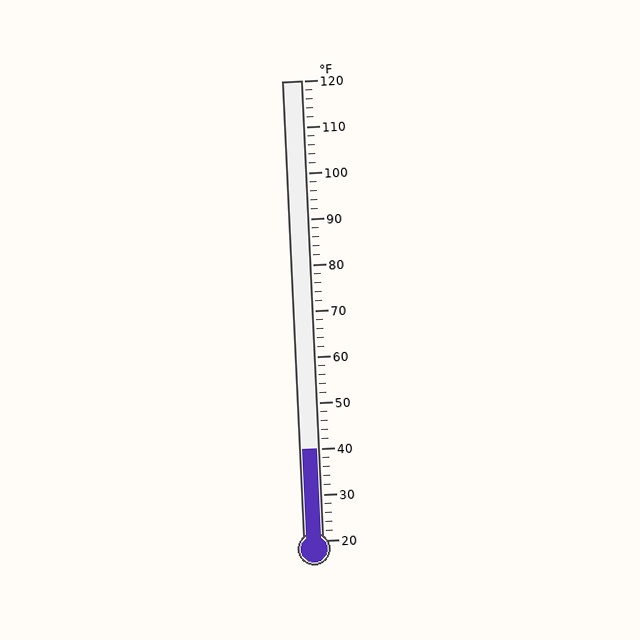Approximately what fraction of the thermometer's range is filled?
The thermometer is filled to approximately 20% of its range.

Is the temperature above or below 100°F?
The temperature is below 100°F.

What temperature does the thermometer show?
The thermometer shows approximately 40°F.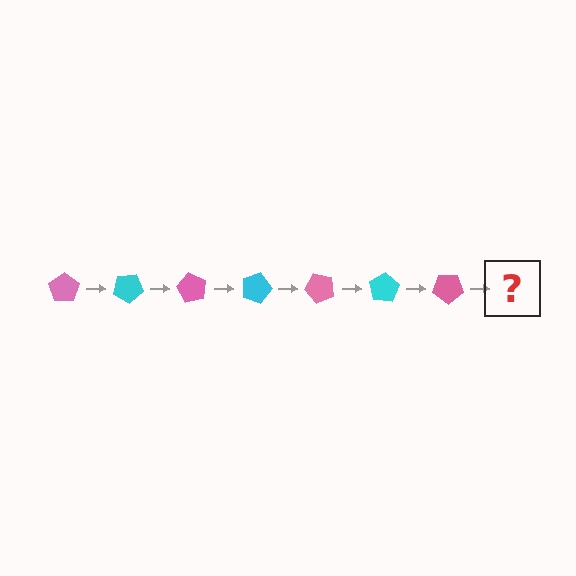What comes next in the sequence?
The next element should be a cyan pentagon, rotated 210 degrees from the start.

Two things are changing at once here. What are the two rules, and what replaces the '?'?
The two rules are that it rotates 30 degrees each step and the color cycles through pink and cyan. The '?' should be a cyan pentagon, rotated 210 degrees from the start.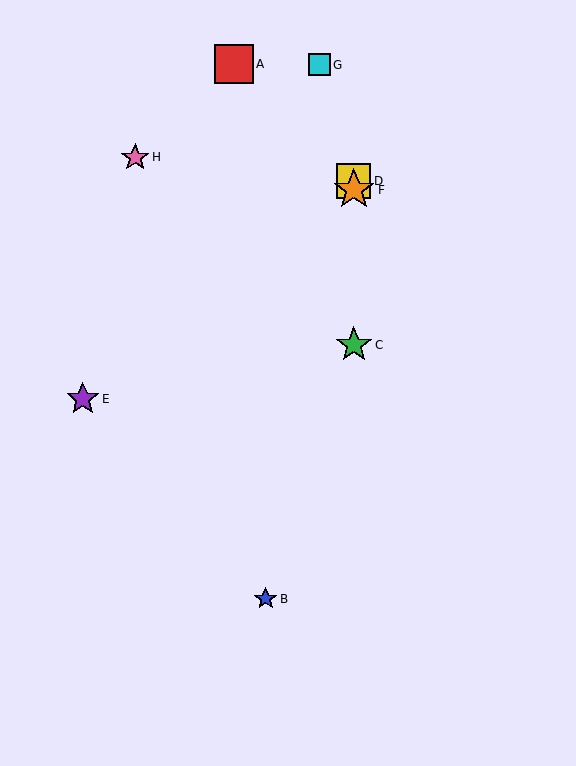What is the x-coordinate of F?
Object F is at x≈354.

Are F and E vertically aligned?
No, F is at x≈354 and E is at x≈83.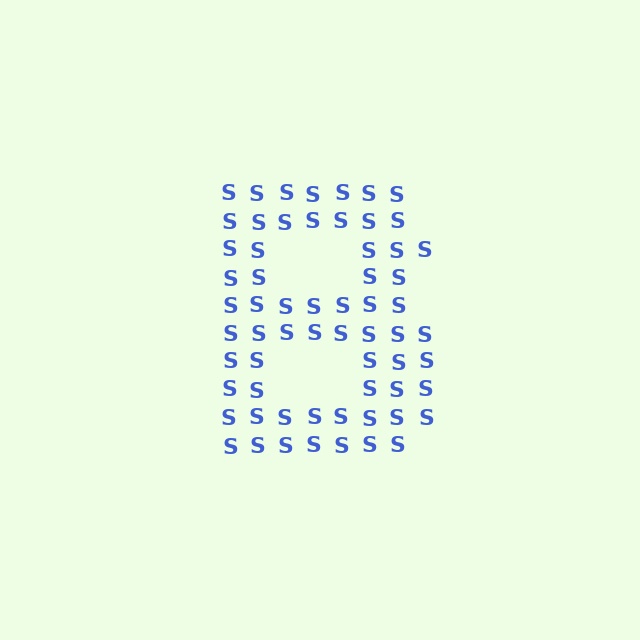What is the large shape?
The large shape is the letter B.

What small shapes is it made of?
It is made of small letter S's.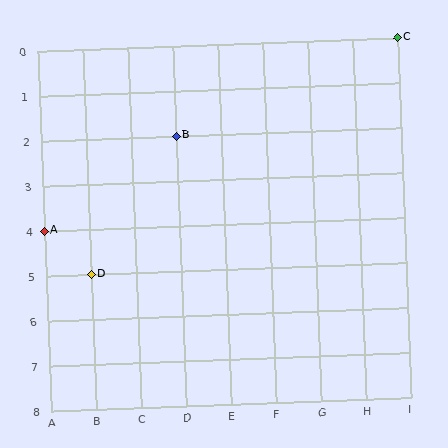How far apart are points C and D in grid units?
Points C and D are 7 columns and 5 rows apart (about 8.6 grid units diagonally).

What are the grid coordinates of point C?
Point C is at grid coordinates (I, 0).